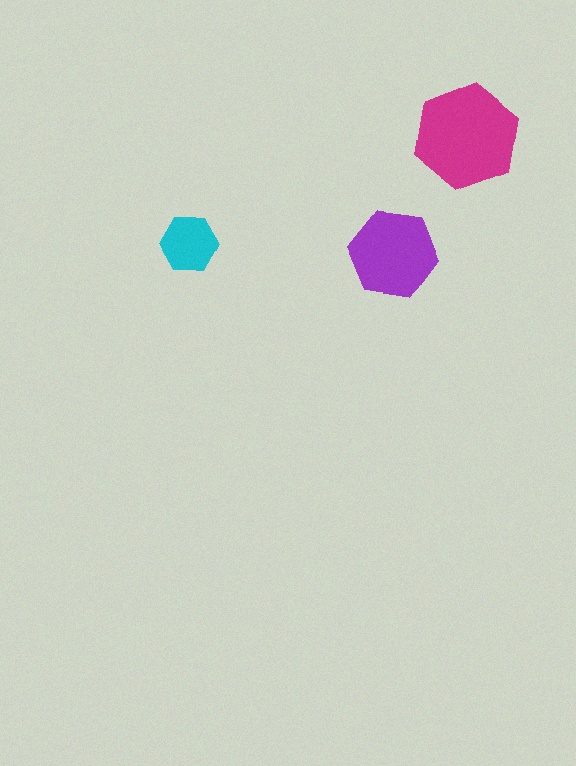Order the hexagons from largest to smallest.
the magenta one, the purple one, the cyan one.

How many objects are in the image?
There are 3 objects in the image.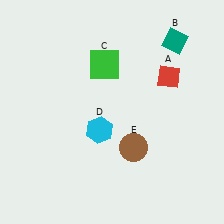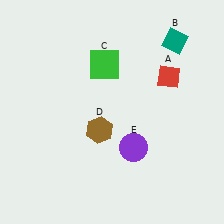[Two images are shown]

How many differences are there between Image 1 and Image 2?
There are 2 differences between the two images.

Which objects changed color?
D changed from cyan to brown. E changed from brown to purple.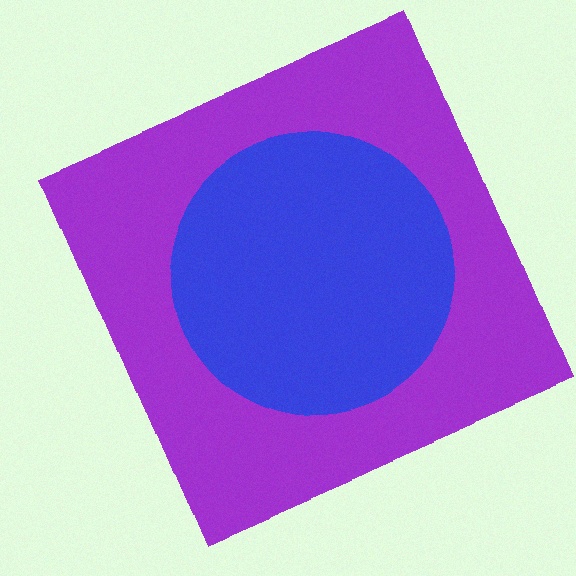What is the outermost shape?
The purple square.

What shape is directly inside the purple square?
The blue circle.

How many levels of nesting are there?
2.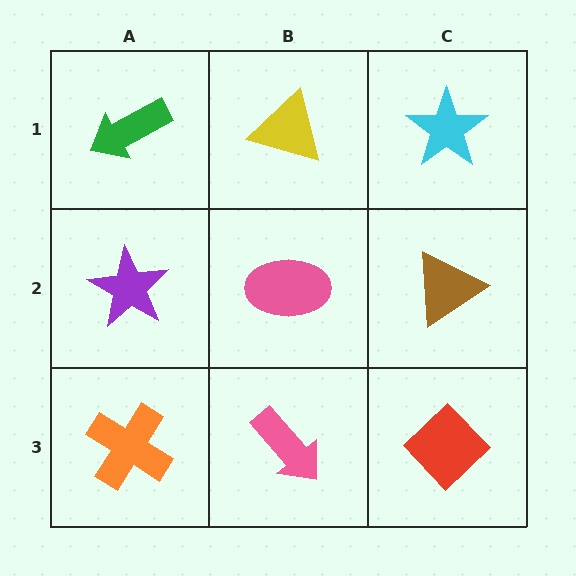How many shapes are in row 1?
3 shapes.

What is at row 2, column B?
A pink ellipse.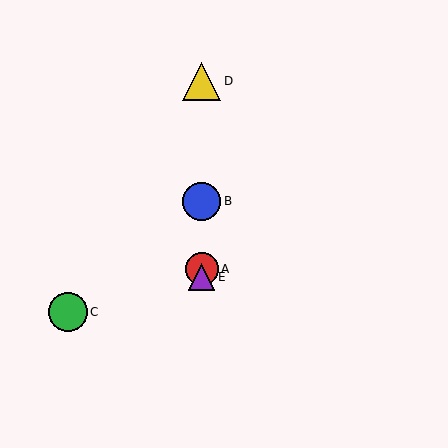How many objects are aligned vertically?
4 objects (A, B, D, E) are aligned vertically.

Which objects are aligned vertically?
Objects A, B, D, E are aligned vertically.